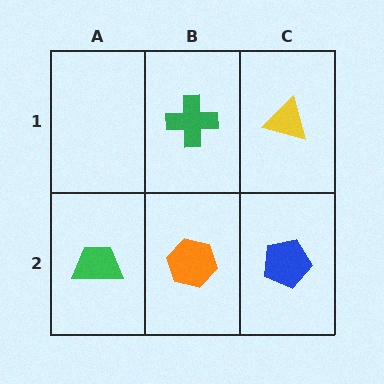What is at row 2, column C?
A blue pentagon.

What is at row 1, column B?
A green cross.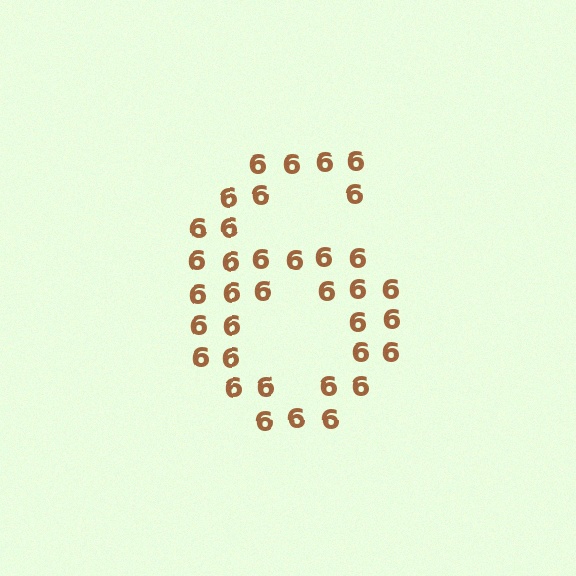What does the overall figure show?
The overall figure shows the digit 6.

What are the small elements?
The small elements are digit 6's.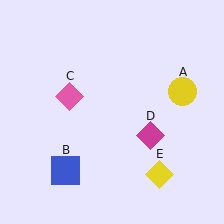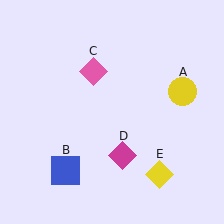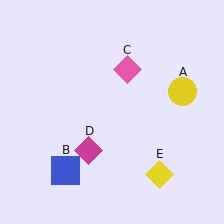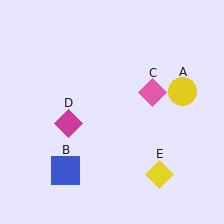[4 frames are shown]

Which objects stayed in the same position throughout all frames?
Yellow circle (object A) and blue square (object B) and yellow diamond (object E) remained stationary.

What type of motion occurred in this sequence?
The pink diamond (object C), magenta diamond (object D) rotated clockwise around the center of the scene.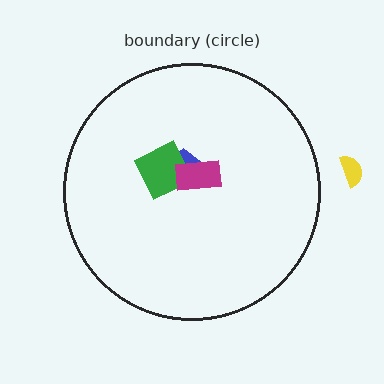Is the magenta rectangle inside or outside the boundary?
Inside.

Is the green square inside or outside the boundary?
Inside.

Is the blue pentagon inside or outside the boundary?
Inside.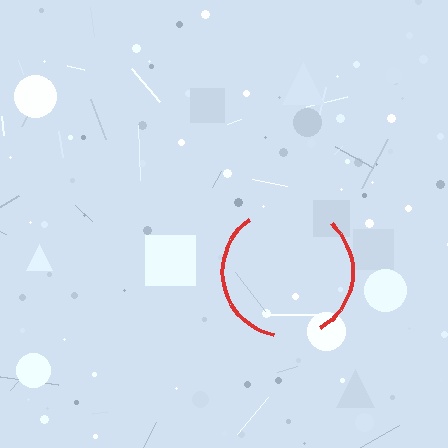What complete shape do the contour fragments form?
The contour fragments form a circle.